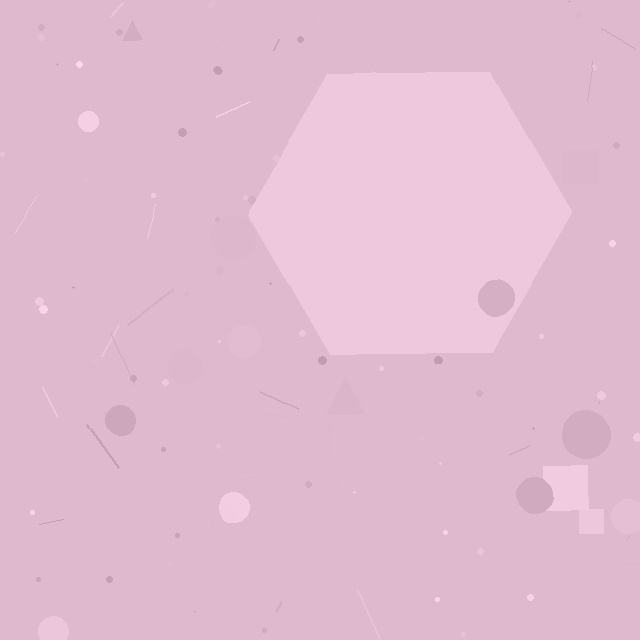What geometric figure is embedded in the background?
A hexagon is embedded in the background.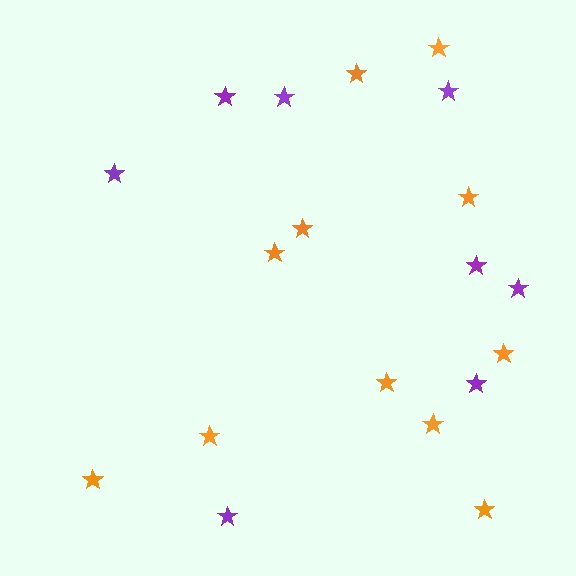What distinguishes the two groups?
There are 2 groups: one group of purple stars (8) and one group of orange stars (11).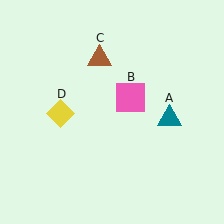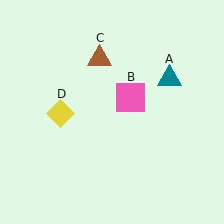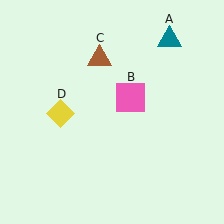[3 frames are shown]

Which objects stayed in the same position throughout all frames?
Pink square (object B) and brown triangle (object C) and yellow diamond (object D) remained stationary.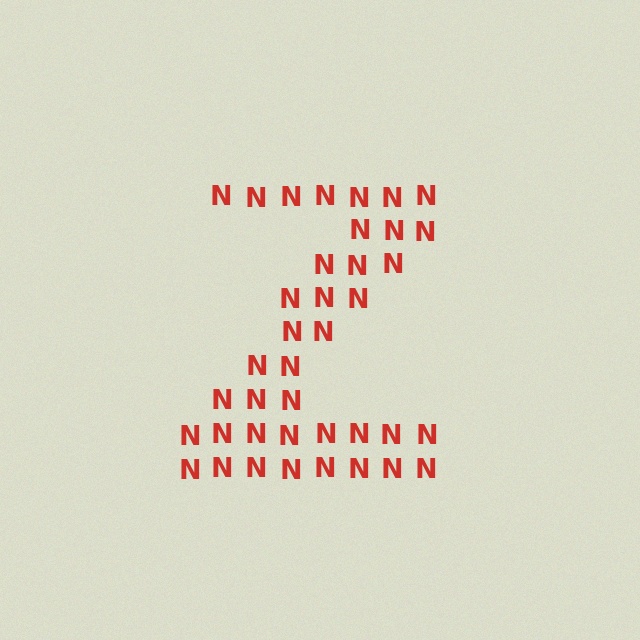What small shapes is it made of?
It is made of small letter N's.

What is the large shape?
The large shape is the letter Z.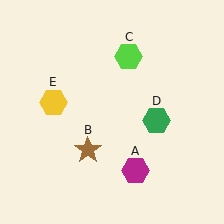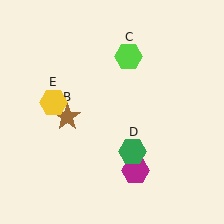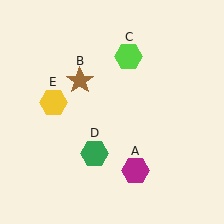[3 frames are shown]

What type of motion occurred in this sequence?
The brown star (object B), green hexagon (object D) rotated clockwise around the center of the scene.